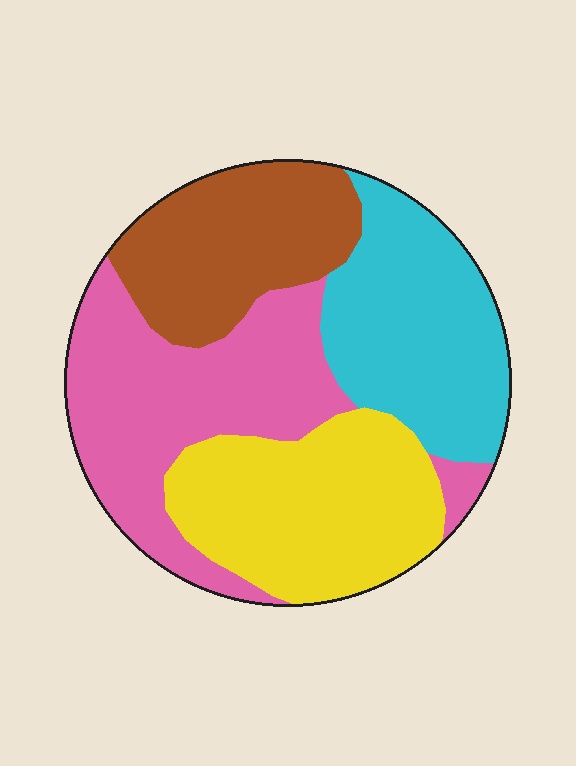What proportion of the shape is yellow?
Yellow covers around 25% of the shape.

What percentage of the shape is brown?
Brown takes up about one fifth (1/5) of the shape.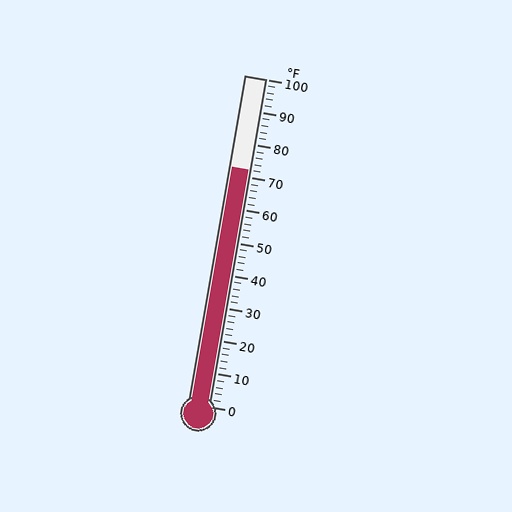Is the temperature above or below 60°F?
The temperature is above 60°F.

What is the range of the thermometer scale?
The thermometer scale ranges from 0°F to 100°F.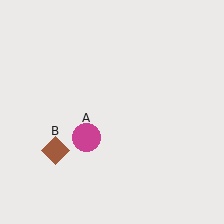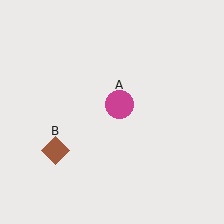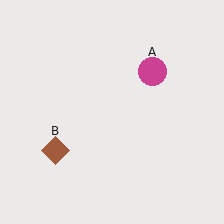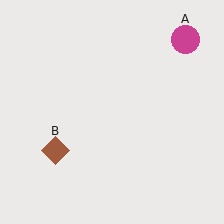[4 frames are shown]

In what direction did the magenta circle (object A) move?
The magenta circle (object A) moved up and to the right.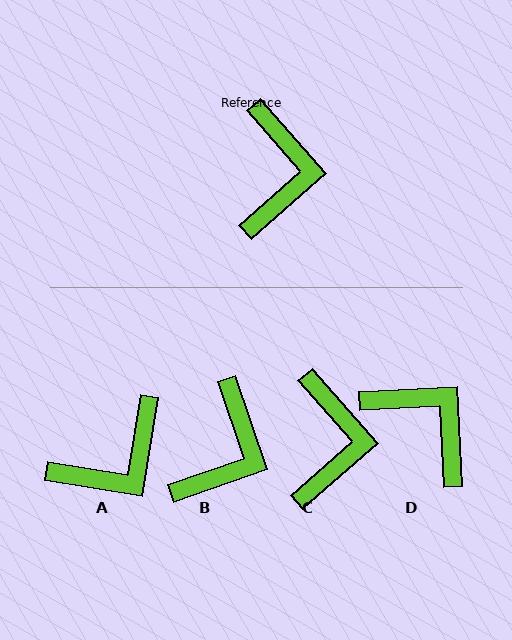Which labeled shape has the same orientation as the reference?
C.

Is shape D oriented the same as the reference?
No, it is off by about 52 degrees.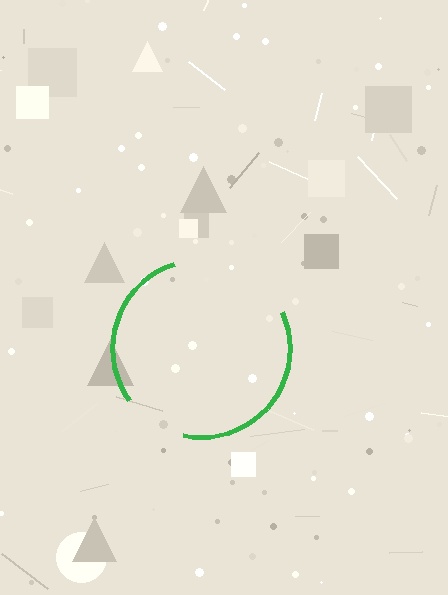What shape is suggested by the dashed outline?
The dashed outline suggests a circle.